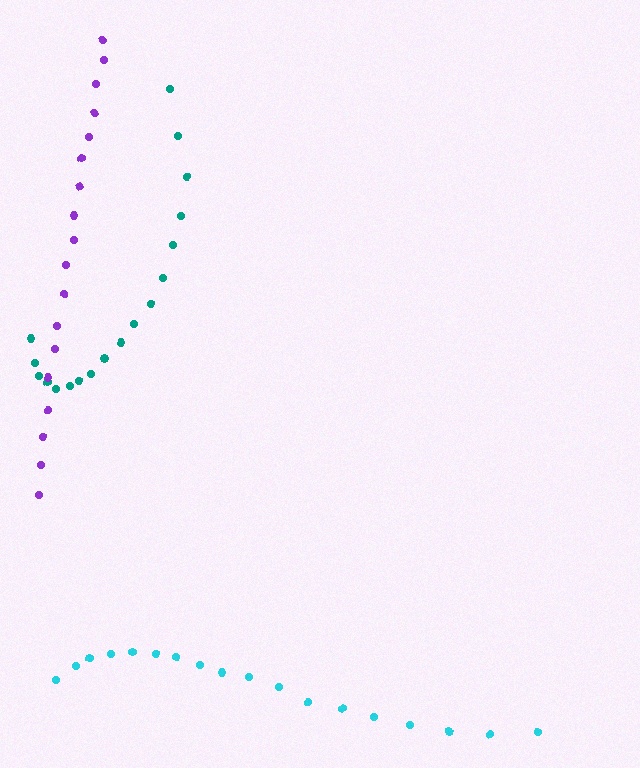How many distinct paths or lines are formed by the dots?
There are 3 distinct paths.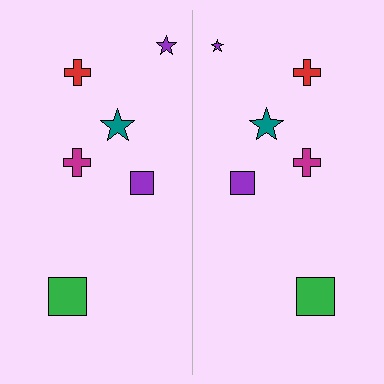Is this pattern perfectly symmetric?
No, the pattern is not perfectly symmetric. The purple star on the right side has a different size than its mirror counterpart.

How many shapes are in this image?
There are 12 shapes in this image.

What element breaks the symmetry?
The purple star on the right side has a different size than its mirror counterpart.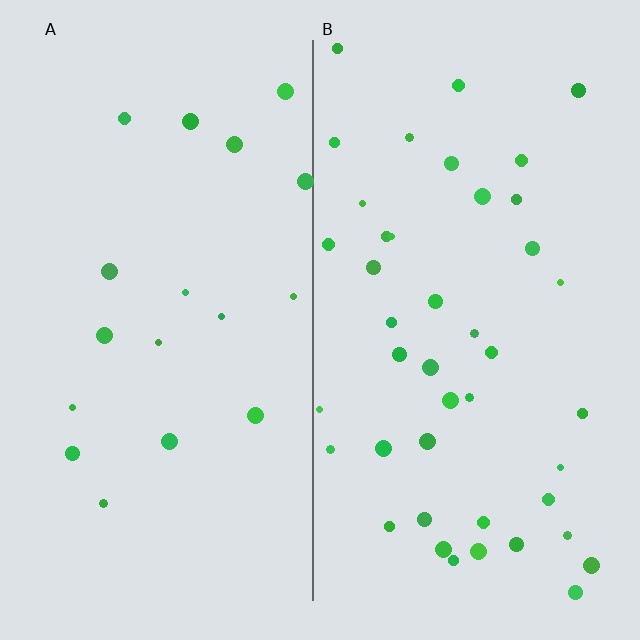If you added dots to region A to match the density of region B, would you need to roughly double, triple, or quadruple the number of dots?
Approximately double.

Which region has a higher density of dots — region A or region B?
B (the right).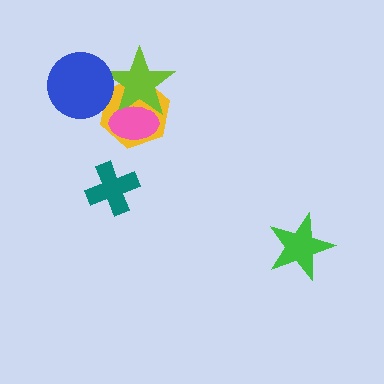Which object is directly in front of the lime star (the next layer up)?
The pink ellipse is directly in front of the lime star.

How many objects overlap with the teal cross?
0 objects overlap with the teal cross.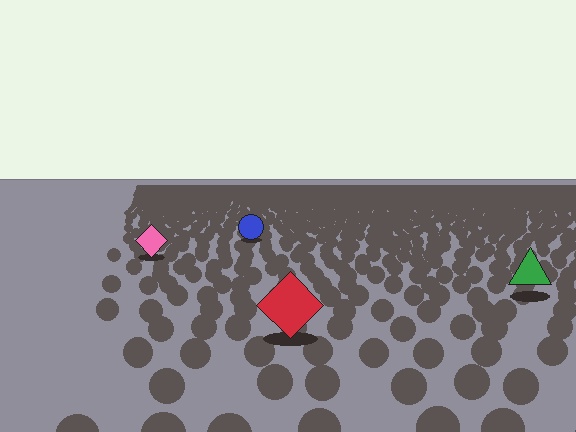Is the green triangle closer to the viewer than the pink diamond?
Yes. The green triangle is closer — you can tell from the texture gradient: the ground texture is coarser near it.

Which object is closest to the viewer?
The red diamond is closest. The texture marks near it are larger and more spread out.